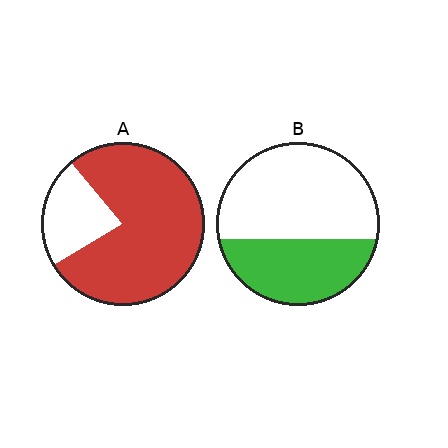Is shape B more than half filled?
No.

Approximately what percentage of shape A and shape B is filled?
A is approximately 80% and B is approximately 40%.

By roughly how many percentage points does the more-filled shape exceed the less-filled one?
By roughly 40 percentage points (A over B).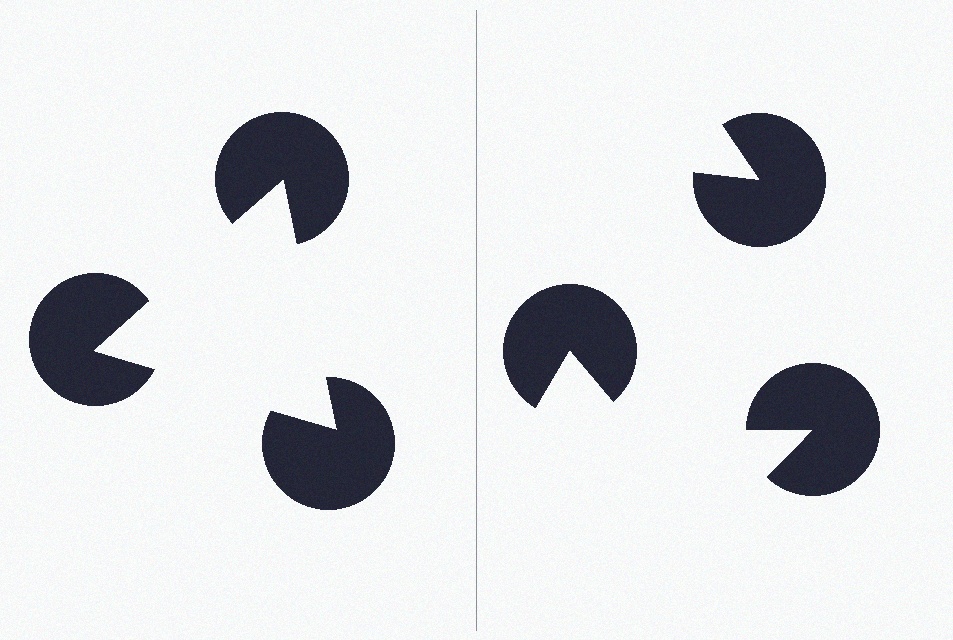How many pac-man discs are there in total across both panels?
6 — 3 on each side.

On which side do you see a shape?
An illusory triangle appears on the left side. On the right side the wedge cuts are rotated, so no coherent shape forms.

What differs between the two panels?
The pac-man discs are positioned identically on both sides; only the wedge orientations differ. On the left they align to a triangle; on the right they are misaligned.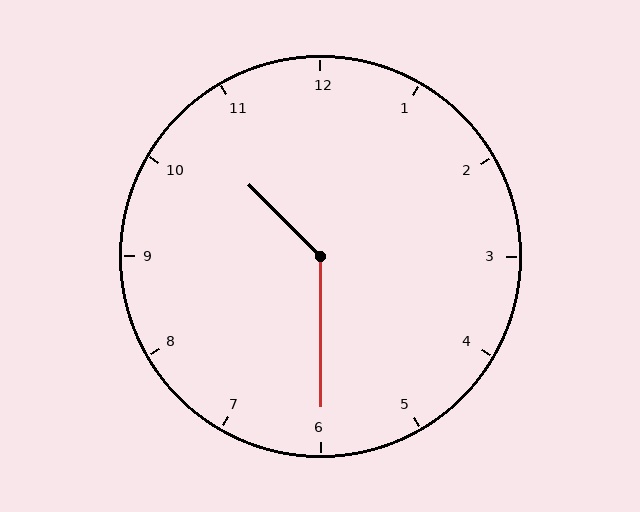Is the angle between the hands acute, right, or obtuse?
It is obtuse.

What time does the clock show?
10:30.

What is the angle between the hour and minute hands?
Approximately 135 degrees.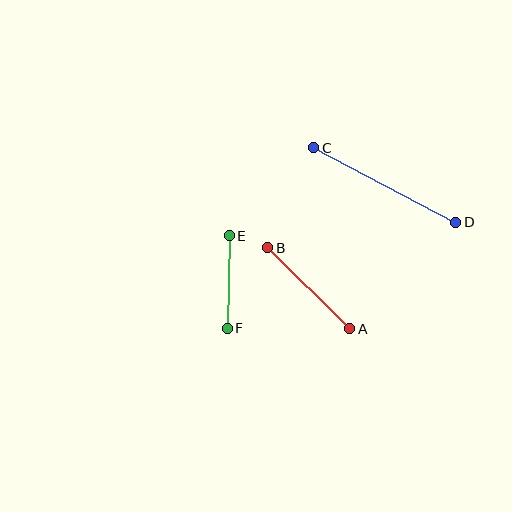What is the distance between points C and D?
The distance is approximately 160 pixels.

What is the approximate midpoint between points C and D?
The midpoint is at approximately (385, 185) pixels.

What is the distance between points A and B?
The distance is approximately 115 pixels.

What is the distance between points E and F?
The distance is approximately 93 pixels.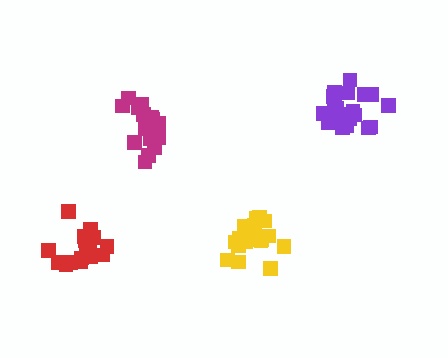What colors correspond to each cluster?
The clusters are colored: yellow, magenta, red, purple.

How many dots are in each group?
Group 1: 19 dots, Group 2: 16 dots, Group 3: 17 dots, Group 4: 21 dots (73 total).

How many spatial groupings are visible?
There are 4 spatial groupings.